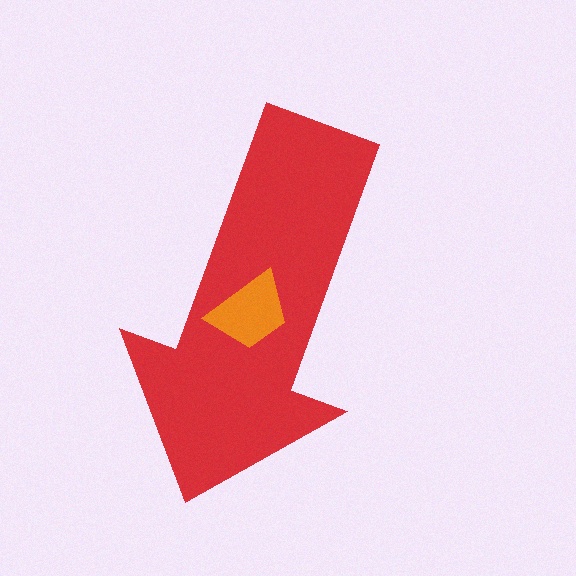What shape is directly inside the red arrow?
The orange trapezoid.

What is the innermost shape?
The orange trapezoid.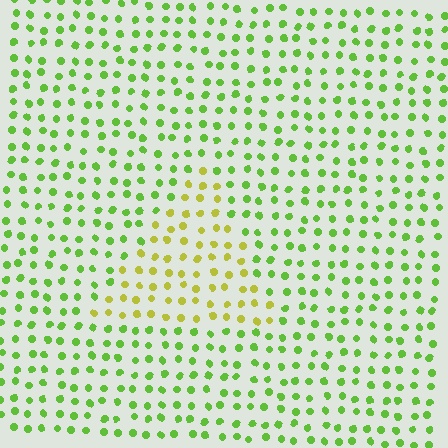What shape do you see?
I see a triangle.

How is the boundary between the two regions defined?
The boundary is defined purely by a slight shift in hue (about 38 degrees). Spacing, size, and orientation are identical on both sides.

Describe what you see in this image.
The image is filled with small lime elements in a uniform arrangement. A triangle-shaped region is visible where the elements are tinted to a slightly different hue, forming a subtle color boundary.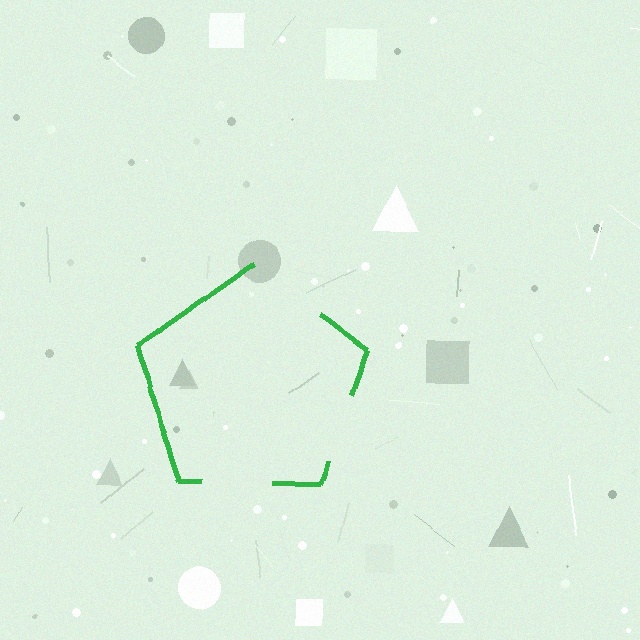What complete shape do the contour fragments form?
The contour fragments form a pentagon.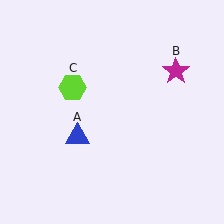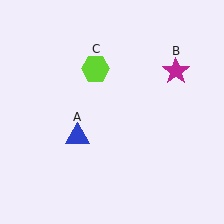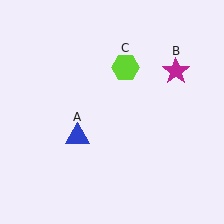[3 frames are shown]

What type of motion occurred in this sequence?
The lime hexagon (object C) rotated clockwise around the center of the scene.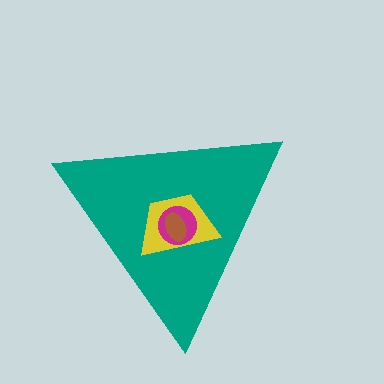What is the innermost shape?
The brown ellipse.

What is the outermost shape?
The teal triangle.